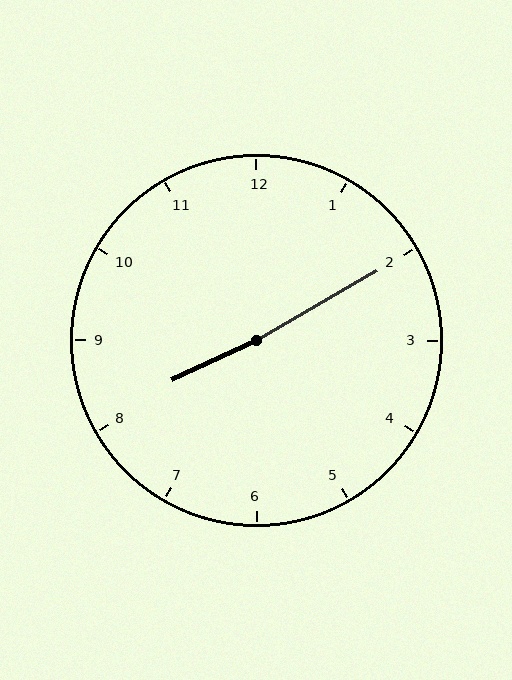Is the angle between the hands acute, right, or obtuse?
It is obtuse.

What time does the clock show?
8:10.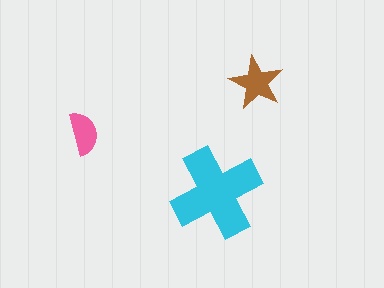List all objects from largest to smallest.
The cyan cross, the brown star, the pink semicircle.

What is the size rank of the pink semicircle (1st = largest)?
3rd.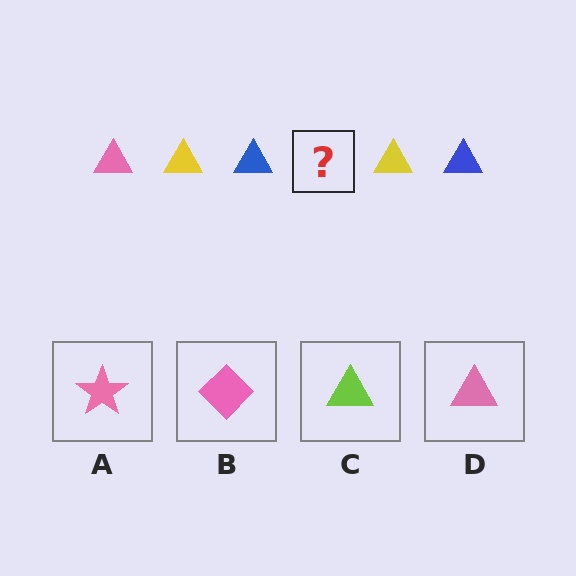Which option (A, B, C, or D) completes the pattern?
D.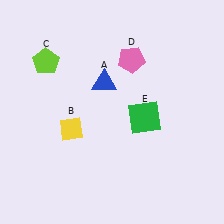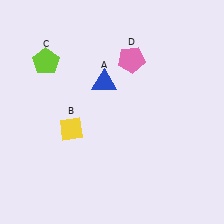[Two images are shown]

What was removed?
The green square (E) was removed in Image 2.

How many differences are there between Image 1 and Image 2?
There is 1 difference between the two images.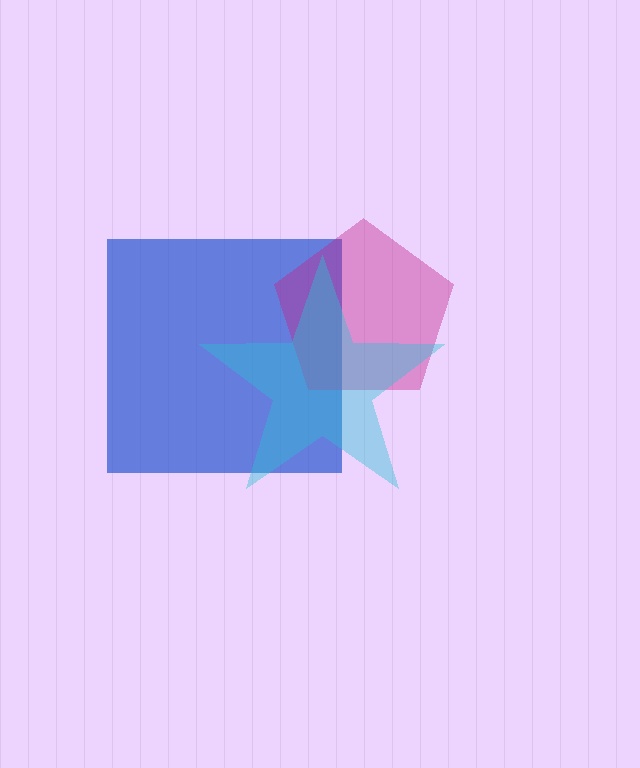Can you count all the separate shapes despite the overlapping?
Yes, there are 3 separate shapes.